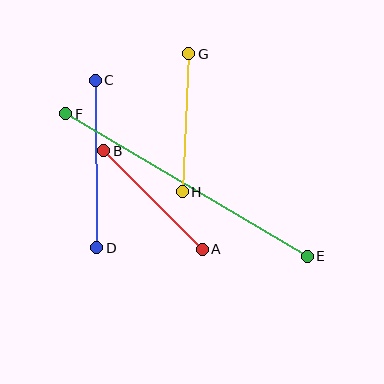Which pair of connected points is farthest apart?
Points E and F are farthest apart.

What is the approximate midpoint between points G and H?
The midpoint is at approximately (185, 123) pixels.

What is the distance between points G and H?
The distance is approximately 138 pixels.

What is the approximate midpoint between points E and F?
The midpoint is at approximately (187, 185) pixels.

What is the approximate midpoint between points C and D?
The midpoint is at approximately (96, 164) pixels.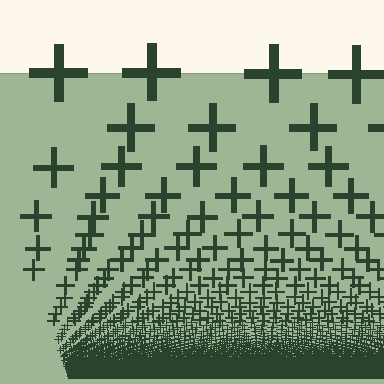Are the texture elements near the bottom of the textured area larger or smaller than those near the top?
Smaller. The gradient is inverted — elements near the bottom are smaller and denser.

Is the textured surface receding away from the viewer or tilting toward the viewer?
The surface appears to tilt toward the viewer. Texture elements get larger and sparser toward the top.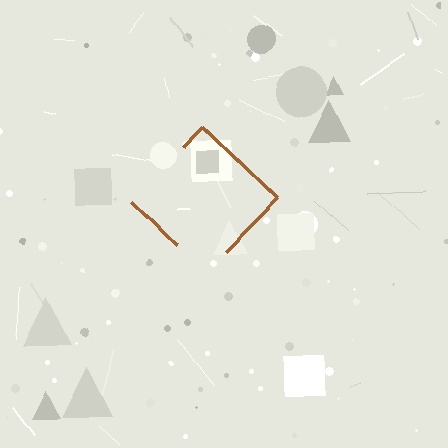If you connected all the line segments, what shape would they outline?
They would outline a diamond.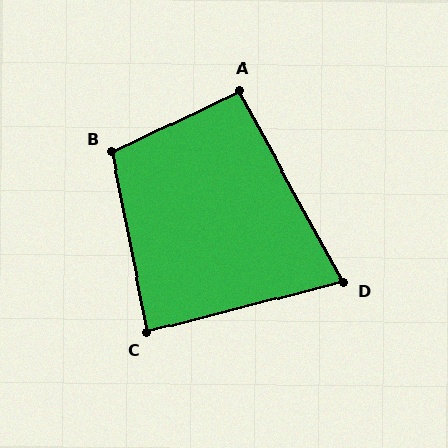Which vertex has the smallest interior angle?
D, at approximately 76 degrees.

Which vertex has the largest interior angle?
B, at approximately 104 degrees.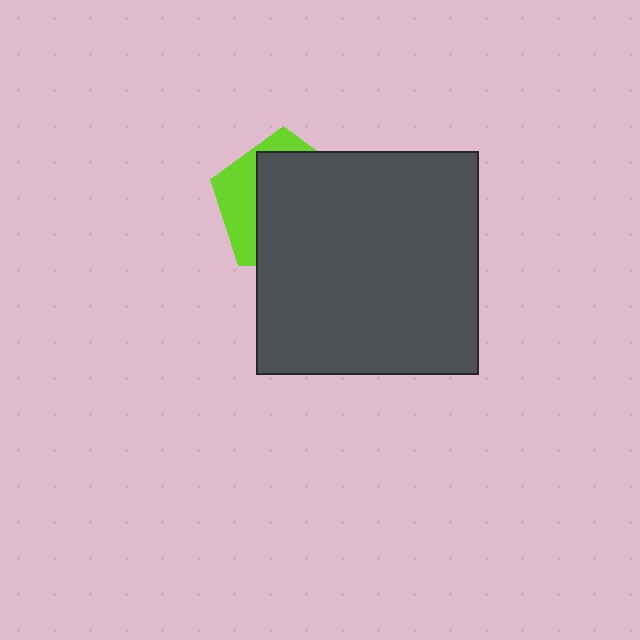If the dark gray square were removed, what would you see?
You would see the complete lime pentagon.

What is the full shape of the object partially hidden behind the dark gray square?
The partially hidden object is a lime pentagon.